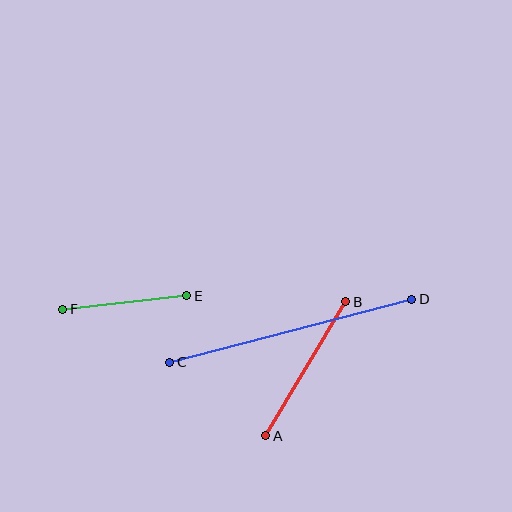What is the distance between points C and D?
The distance is approximately 250 pixels.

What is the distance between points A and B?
The distance is approximately 156 pixels.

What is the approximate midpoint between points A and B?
The midpoint is at approximately (306, 369) pixels.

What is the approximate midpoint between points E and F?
The midpoint is at approximately (125, 303) pixels.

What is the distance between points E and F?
The distance is approximately 125 pixels.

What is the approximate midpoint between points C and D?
The midpoint is at approximately (291, 331) pixels.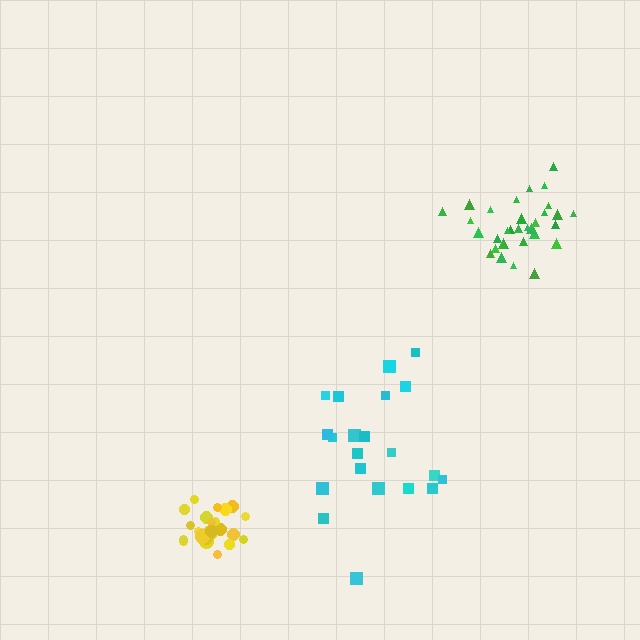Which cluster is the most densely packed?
Yellow.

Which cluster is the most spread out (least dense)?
Cyan.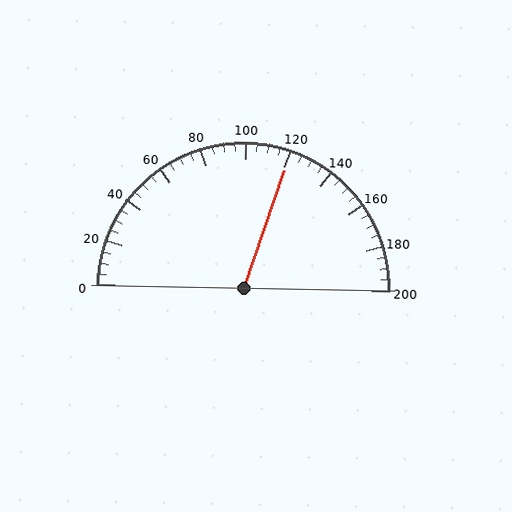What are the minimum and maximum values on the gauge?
The gauge ranges from 0 to 200.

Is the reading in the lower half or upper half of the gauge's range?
The reading is in the upper half of the range (0 to 200).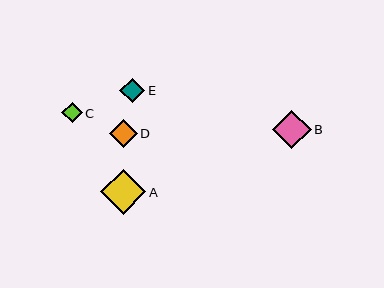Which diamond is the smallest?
Diamond C is the smallest with a size of approximately 20 pixels.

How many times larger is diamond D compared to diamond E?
Diamond D is approximately 1.1 times the size of diamond E.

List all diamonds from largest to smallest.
From largest to smallest: A, B, D, E, C.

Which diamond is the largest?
Diamond A is the largest with a size of approximately 45 pixels.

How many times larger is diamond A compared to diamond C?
Diamond A is approximately 2.2 times the size of diamond C.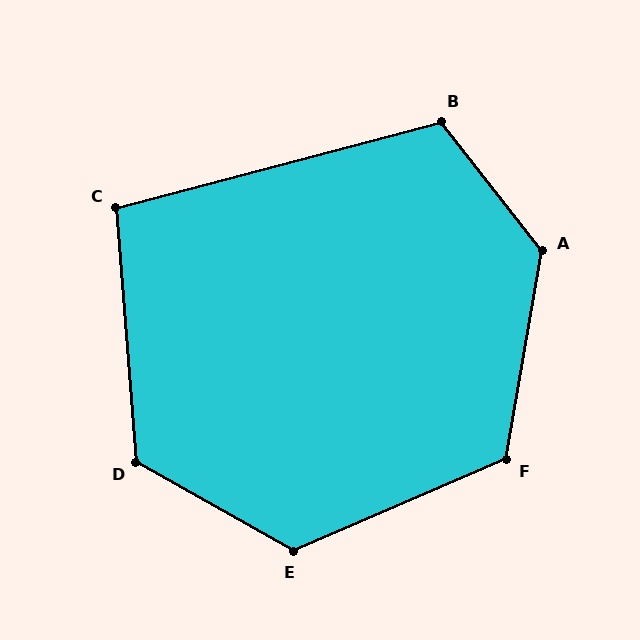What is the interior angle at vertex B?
Approximately 113 degrees (obtuse).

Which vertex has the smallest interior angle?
C, at approximately 100 degrees.